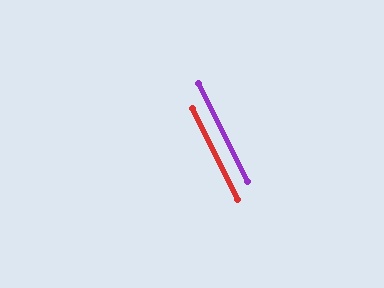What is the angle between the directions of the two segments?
Approximately 1 degree.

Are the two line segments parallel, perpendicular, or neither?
Parallel — their directions differ by only 0.9°.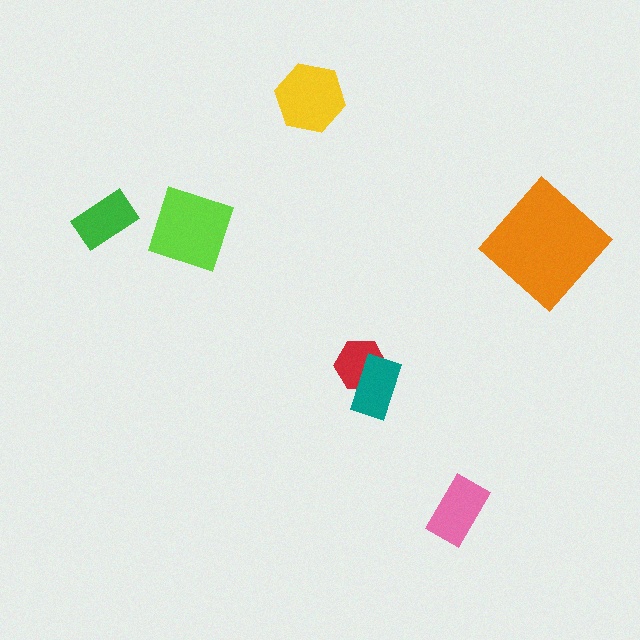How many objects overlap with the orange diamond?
0 objects overlap with the orange diamond.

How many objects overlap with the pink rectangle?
0 objects overlap with the pink rectangle.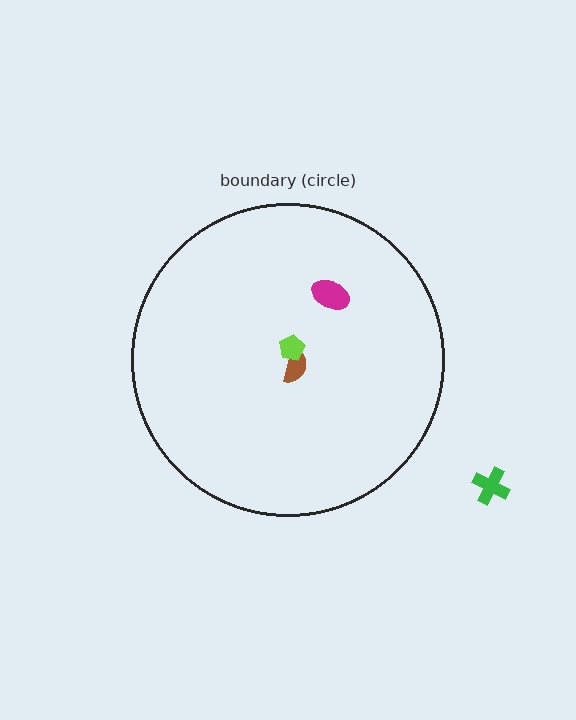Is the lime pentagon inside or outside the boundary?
Inside.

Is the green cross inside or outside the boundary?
Outside.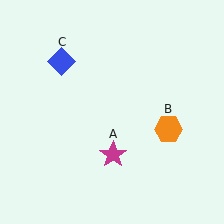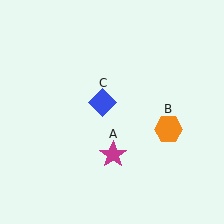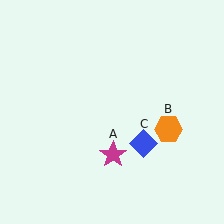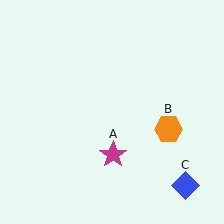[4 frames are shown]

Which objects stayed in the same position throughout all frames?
Magenta star (object A) and orange hexagon (object B) remained stationary.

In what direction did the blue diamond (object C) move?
The blue diamond (object C) moved down and to the right.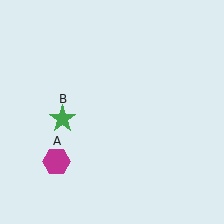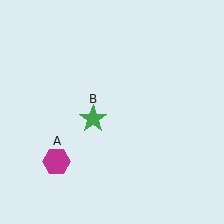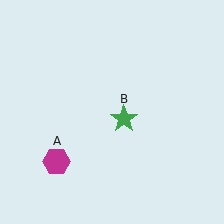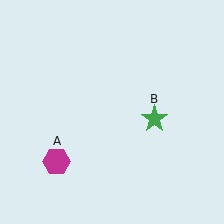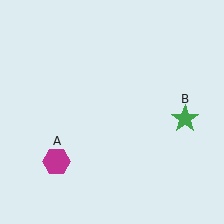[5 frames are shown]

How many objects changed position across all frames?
1 object changed position: green star (object B).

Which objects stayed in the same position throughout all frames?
Magenta hexagon (object A) remained stationary.